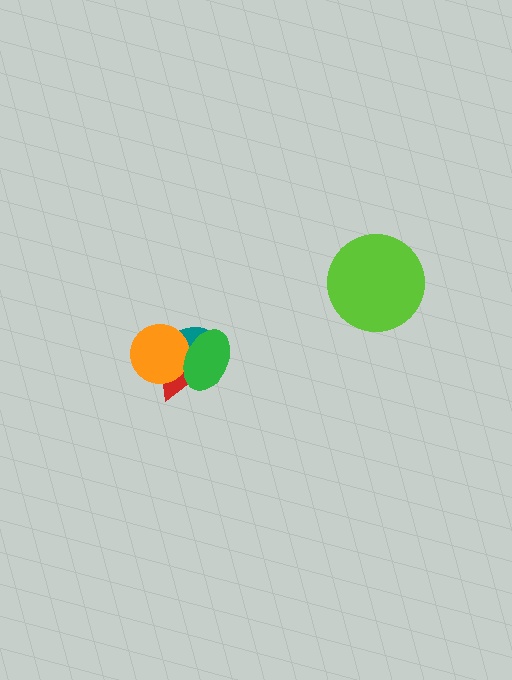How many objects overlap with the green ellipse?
3 objects overlap with the green ellipse.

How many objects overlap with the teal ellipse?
3 objects overlap with the teal ellipse.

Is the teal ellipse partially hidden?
Yes, it is partially covered by another shape.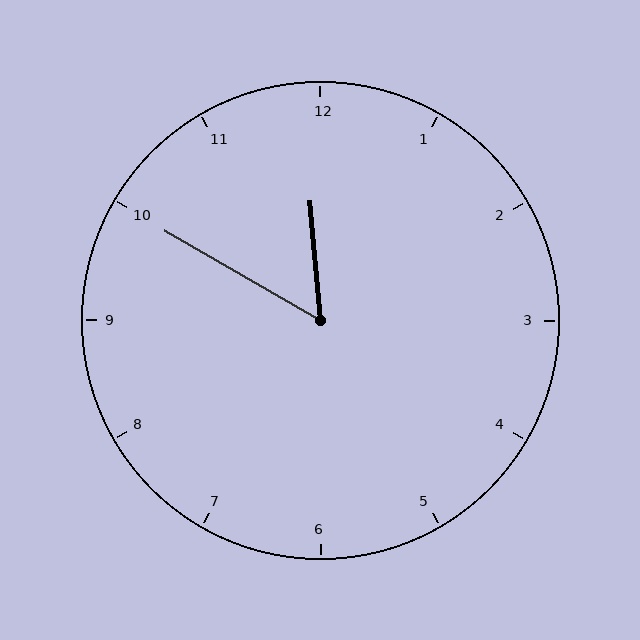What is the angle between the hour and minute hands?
Approximately 55 degrees.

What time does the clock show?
11:50.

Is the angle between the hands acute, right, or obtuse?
It is acute.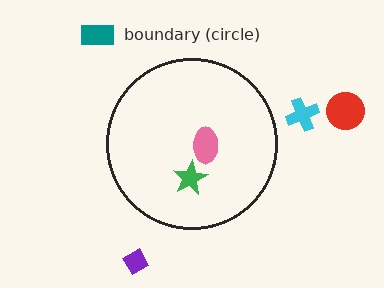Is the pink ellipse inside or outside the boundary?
Inside.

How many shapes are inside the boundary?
2 inside, 4 outside.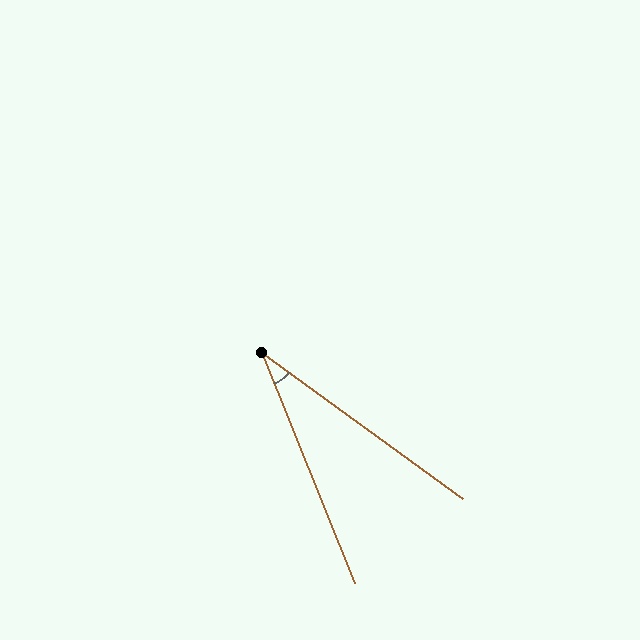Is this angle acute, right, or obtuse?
It is acute.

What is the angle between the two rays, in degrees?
Approximately 32 degrees.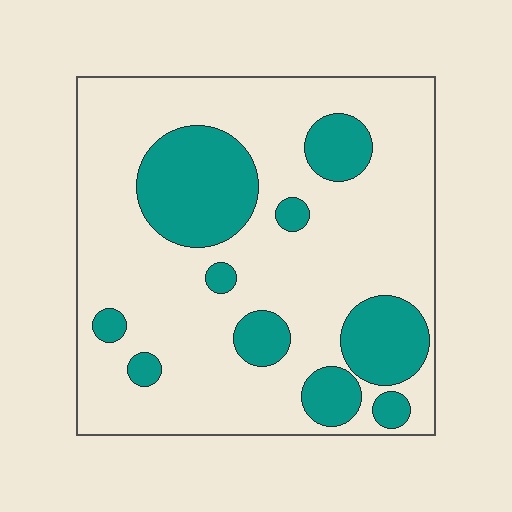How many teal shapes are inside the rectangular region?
10.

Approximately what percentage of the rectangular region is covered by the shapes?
Approximately 25%.